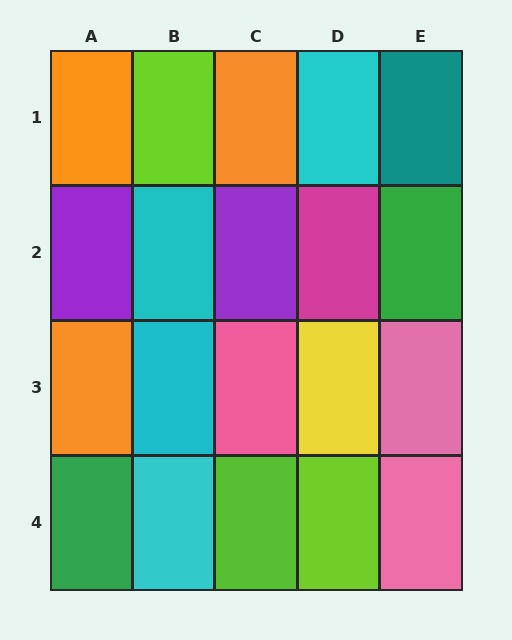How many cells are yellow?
1 cell is yellow.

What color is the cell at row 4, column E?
Pink.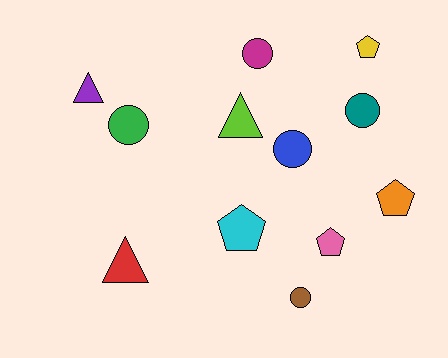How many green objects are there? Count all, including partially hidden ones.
There is 1 green object.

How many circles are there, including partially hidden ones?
There are 5 circles.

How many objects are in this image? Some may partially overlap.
There are 12 objects.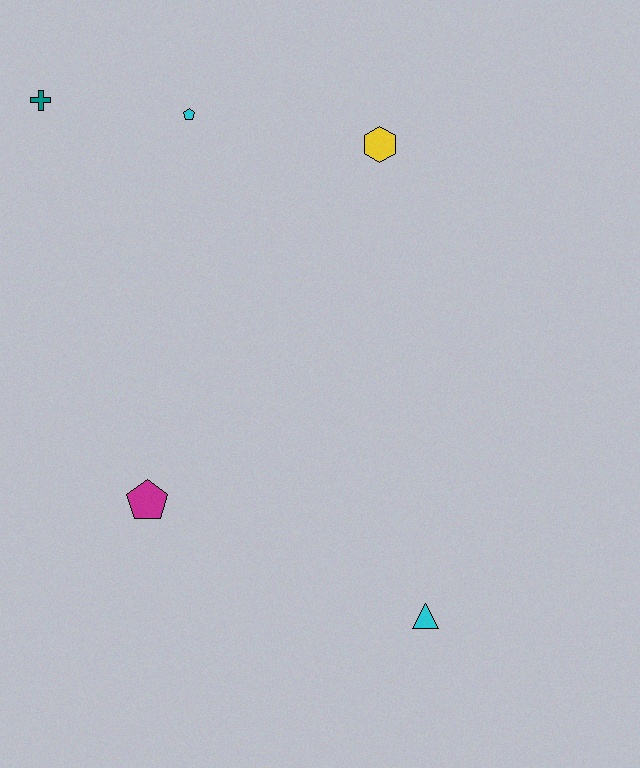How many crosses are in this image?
There is 1 cross.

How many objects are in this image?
There are 5 objects.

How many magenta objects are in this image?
There is 1 magenta object.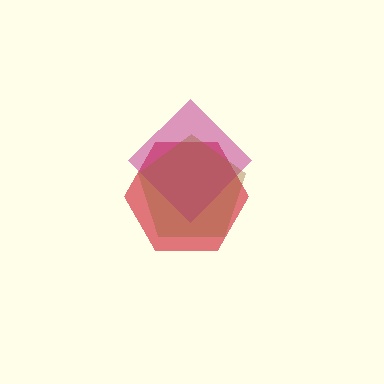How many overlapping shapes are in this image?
There are 3 overlapping shapes in the image.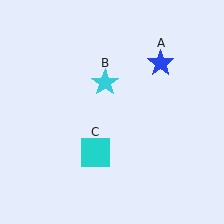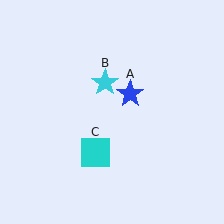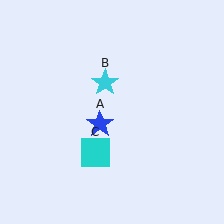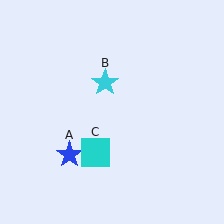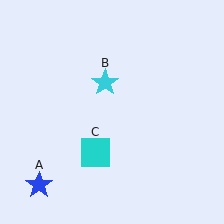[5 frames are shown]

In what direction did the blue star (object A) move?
The blue star (object A) moved down and to the left.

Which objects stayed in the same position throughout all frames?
Cyan star (object B) and cyan square (object C) remained stationary.